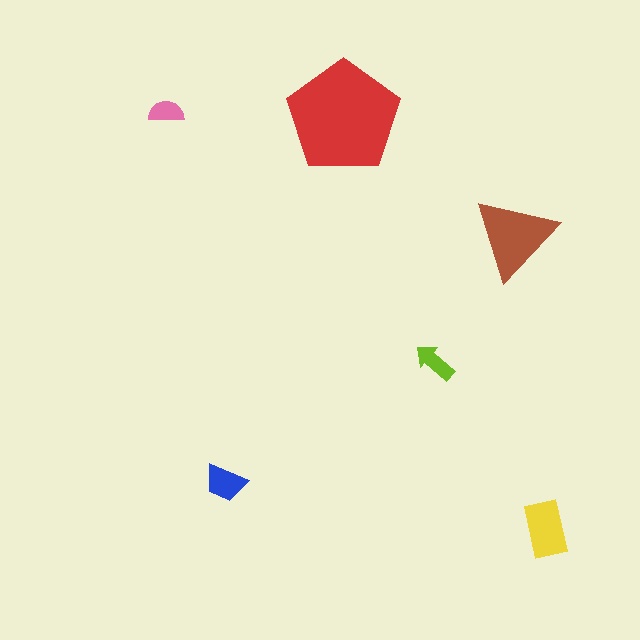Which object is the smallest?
The pink semicircle.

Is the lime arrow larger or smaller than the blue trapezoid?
Smaller.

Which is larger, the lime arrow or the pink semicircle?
The lime arrow.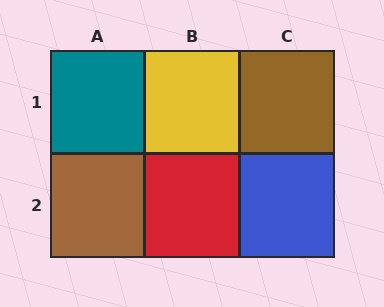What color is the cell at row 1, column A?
Teal.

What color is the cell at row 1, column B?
Yellow.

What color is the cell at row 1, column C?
Brown.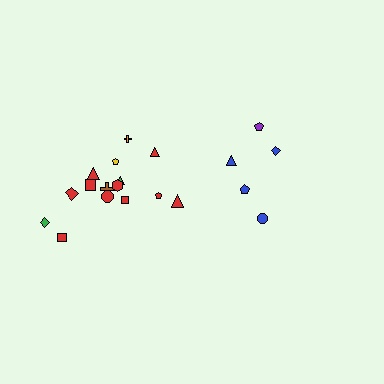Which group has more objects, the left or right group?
The left group.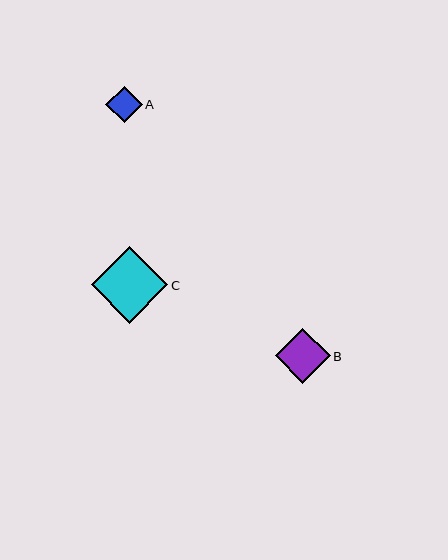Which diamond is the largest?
Diamond C is the largest with a size of approximately 77 pixels.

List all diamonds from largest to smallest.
From largest to smallest: C, B, A.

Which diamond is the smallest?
Diamond A is the smallest with a size of approximately 36 pixels.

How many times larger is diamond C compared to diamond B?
Diamond C is approximately 1.4 times the size of diamond B.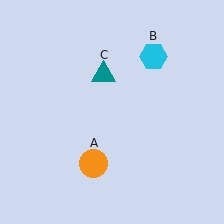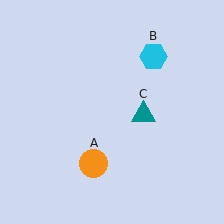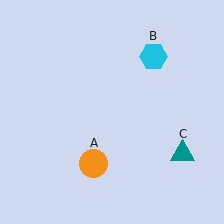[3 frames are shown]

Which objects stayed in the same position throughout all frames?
Orange circle (object A) and cyan hexagon (object B) remained stationary.